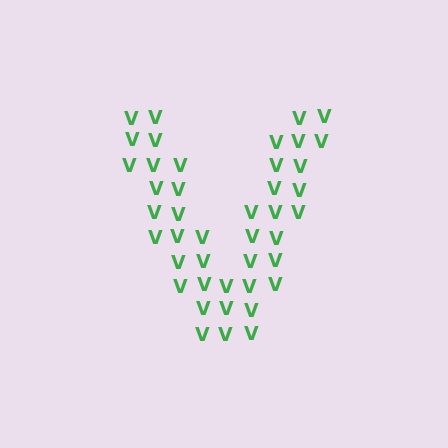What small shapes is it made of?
It is made of small letter V's.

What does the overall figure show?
The overall figure shows the letter V.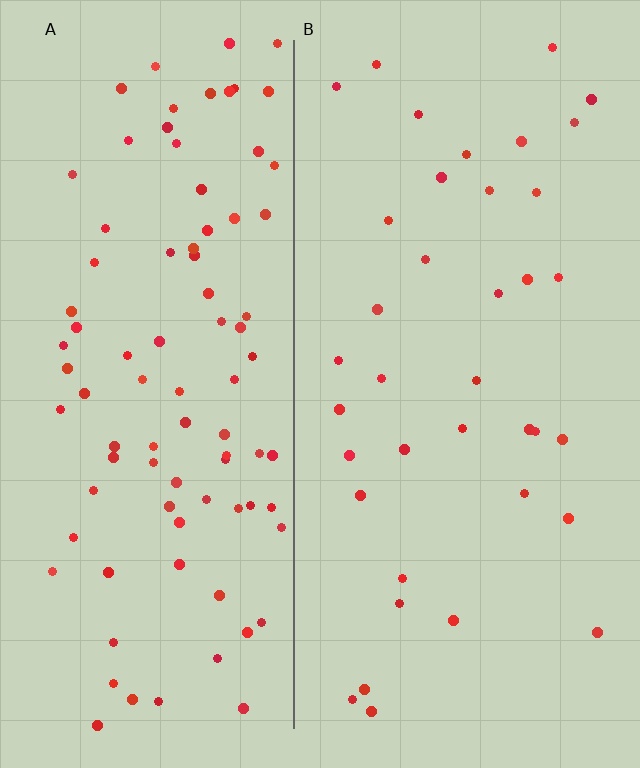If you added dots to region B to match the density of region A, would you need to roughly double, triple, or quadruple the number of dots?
Approximately double.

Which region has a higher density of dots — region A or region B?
A (the left).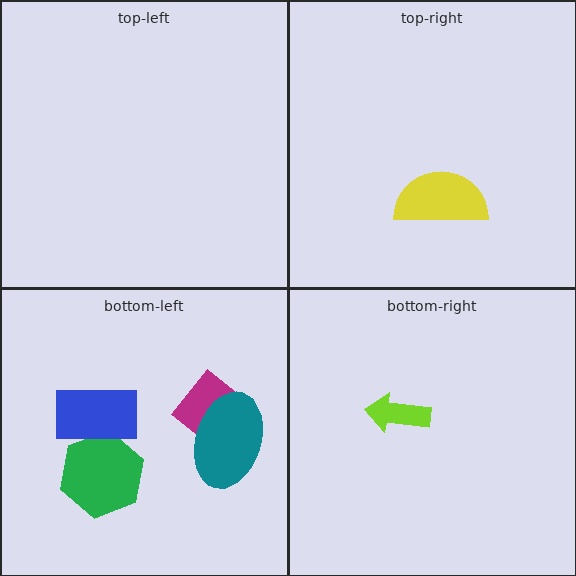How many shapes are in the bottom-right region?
1.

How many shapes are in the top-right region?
1.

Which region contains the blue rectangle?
The bottom-left region.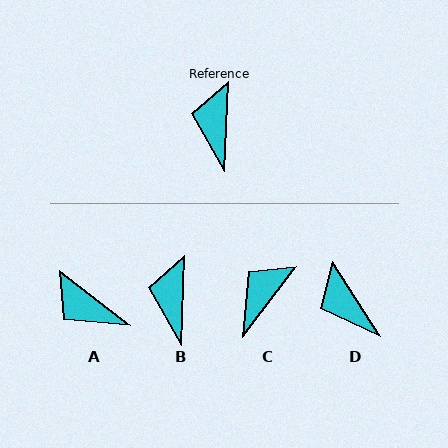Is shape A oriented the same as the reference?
No, it is off by about 54 degrees.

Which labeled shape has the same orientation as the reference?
B.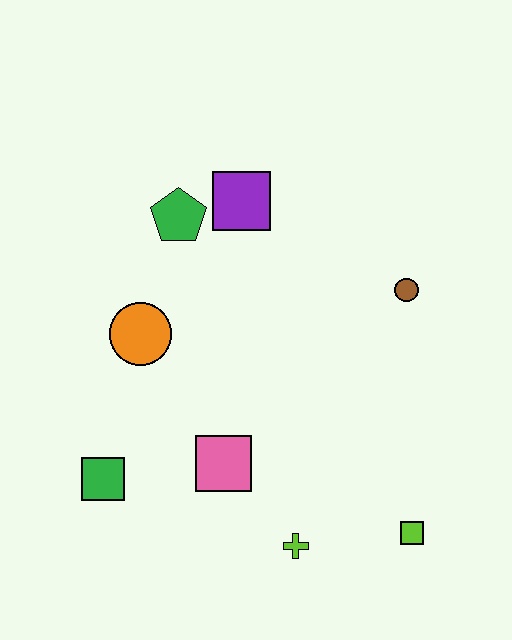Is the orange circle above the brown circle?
No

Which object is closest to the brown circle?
The purple square is closest to the brown circle.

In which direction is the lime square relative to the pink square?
The lime square is to the right of the pink square.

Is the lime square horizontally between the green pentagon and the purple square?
No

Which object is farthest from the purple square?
The lime square is farthest from the purple square.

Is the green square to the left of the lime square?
Yes